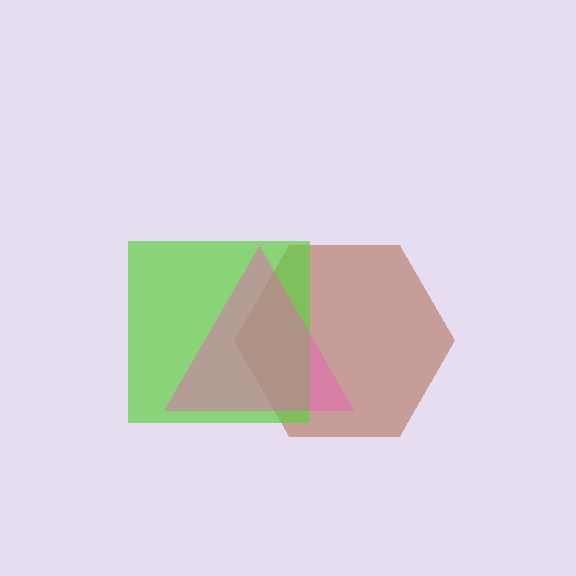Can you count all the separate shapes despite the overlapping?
Yes, there are 3 separate shapes.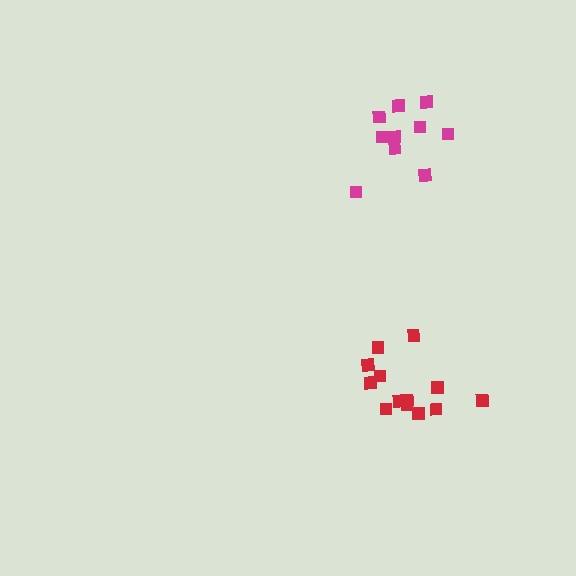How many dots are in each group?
Group 1: 10 dots, Group 2: 13 dots (23 total).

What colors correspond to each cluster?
The clusters are colored: magenta, red.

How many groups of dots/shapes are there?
There are 2 groups.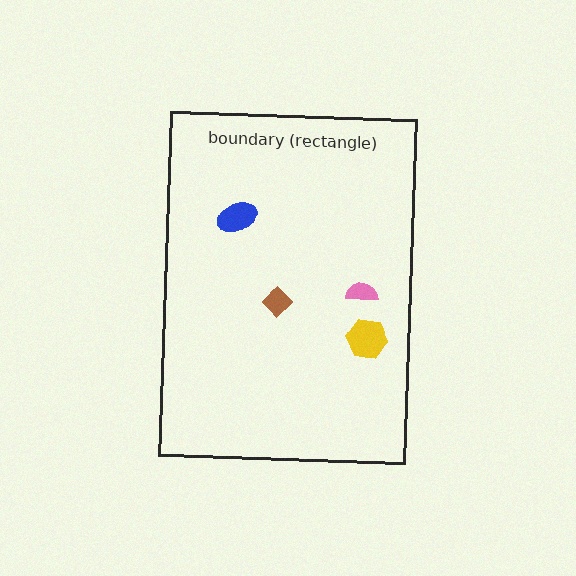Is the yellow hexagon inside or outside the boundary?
Inside.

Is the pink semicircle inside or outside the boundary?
Inside.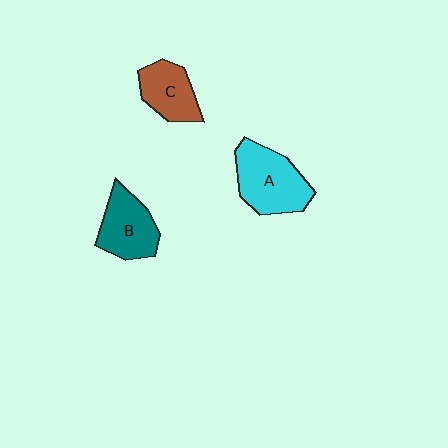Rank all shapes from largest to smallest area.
From largest to smallest: A (cyan), B (teal), C (brown).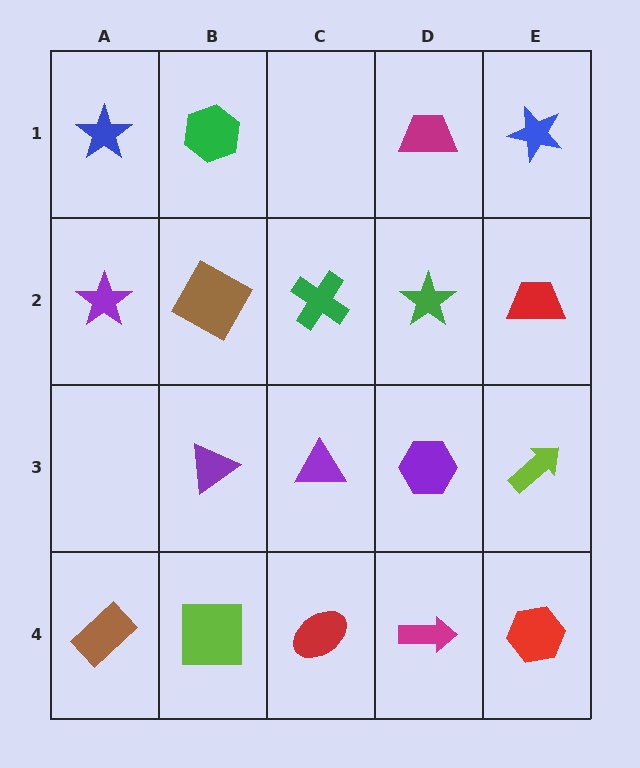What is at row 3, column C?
A purple triangle.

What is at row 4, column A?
A brown rectangle.